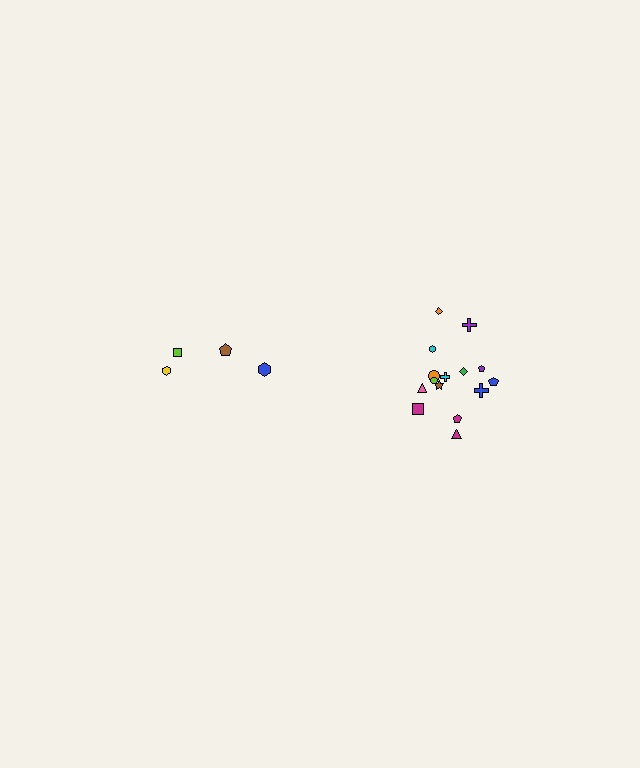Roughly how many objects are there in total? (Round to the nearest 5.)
Roughly 20 objects in total.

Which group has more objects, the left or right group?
The right group.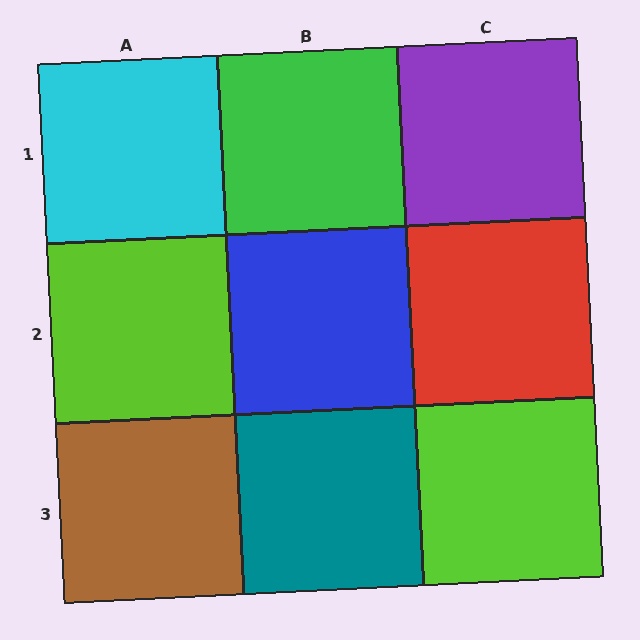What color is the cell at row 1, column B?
Green.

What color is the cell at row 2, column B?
Blue.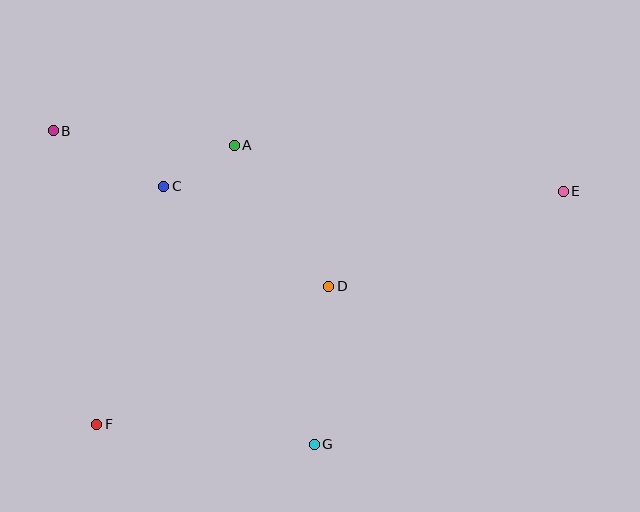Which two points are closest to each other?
Points A and C are closest to each other.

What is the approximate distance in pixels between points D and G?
The distance between D and G is approximately 158 pixels.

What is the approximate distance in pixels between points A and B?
The distance between A and B is approximately 182 pixels.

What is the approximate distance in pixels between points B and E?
The distance between B and E is approximately 513 pixels.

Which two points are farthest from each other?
Points E and F are farthest from each other.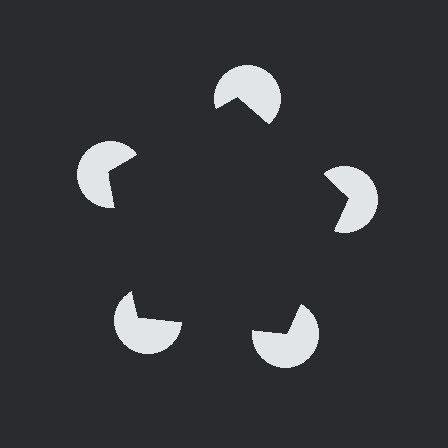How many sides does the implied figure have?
5 sides.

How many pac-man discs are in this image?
There are 5 — one at each vertex of the illusory pentagon.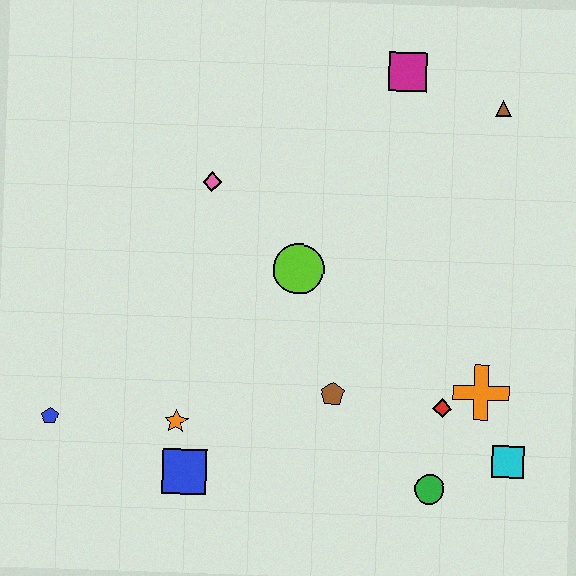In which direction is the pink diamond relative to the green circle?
The pink diamond is above the green circle.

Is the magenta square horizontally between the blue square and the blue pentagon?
No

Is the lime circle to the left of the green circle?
Yes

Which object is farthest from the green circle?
The magenta square is farthest from the green circle.